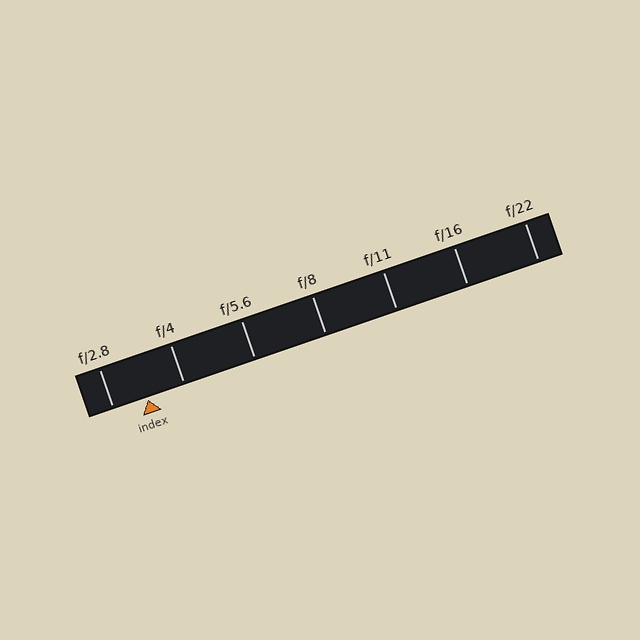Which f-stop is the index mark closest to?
The index mark is closest to f/2.8.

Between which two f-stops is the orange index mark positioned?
The index mark is between f/2.8 and f/4.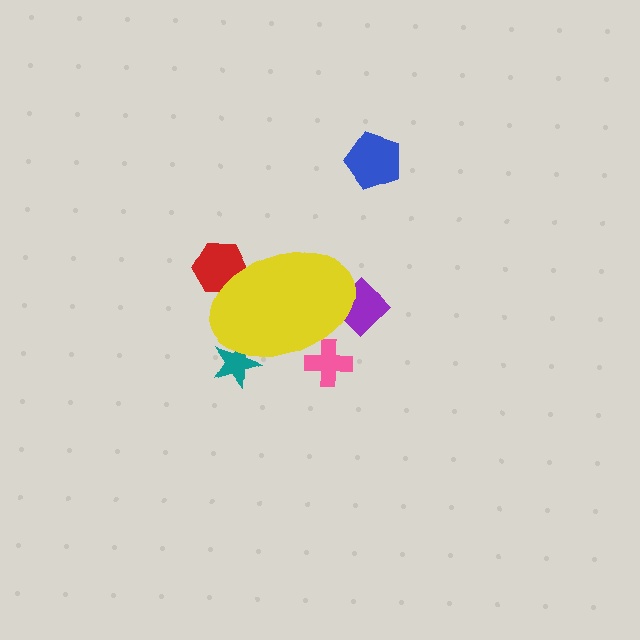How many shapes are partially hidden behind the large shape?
4 shapes are partially hidden.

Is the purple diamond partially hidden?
Yes, the purple diamond is partially hidden behind the yellow ellipse.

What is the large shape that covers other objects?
A yellow ellipse.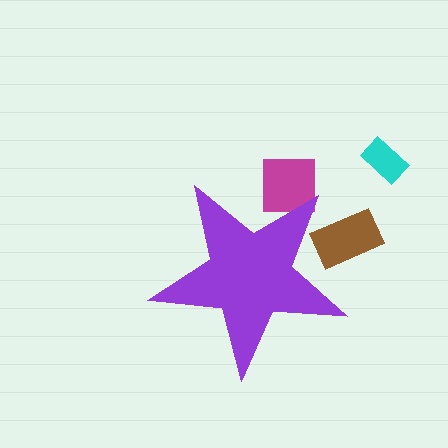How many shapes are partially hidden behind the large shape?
2 shapes are partially hidden.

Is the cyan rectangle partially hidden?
No, the cyan rectangle is fully visible.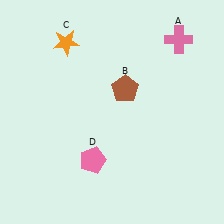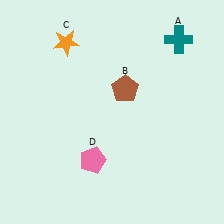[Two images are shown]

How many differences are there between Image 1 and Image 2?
There is 1 difference between the two images.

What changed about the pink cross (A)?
In Image 1, A is pink. In Image 2, it changed to teal.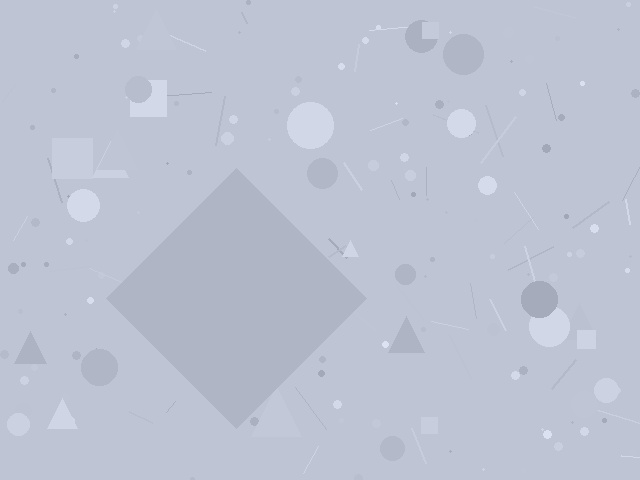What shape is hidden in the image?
A diamond is hidden in the image.